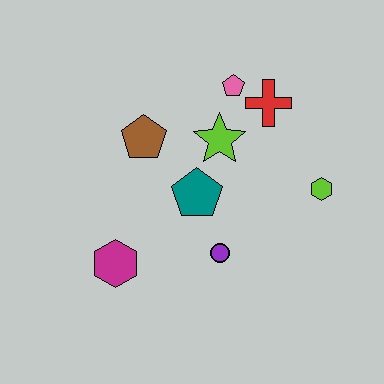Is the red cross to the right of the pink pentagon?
Yes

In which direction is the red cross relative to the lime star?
The red cross is to the right of the lime star.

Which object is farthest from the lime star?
The magenta hexagon is farthest from the lime star.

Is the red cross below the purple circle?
No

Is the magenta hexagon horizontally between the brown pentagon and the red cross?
No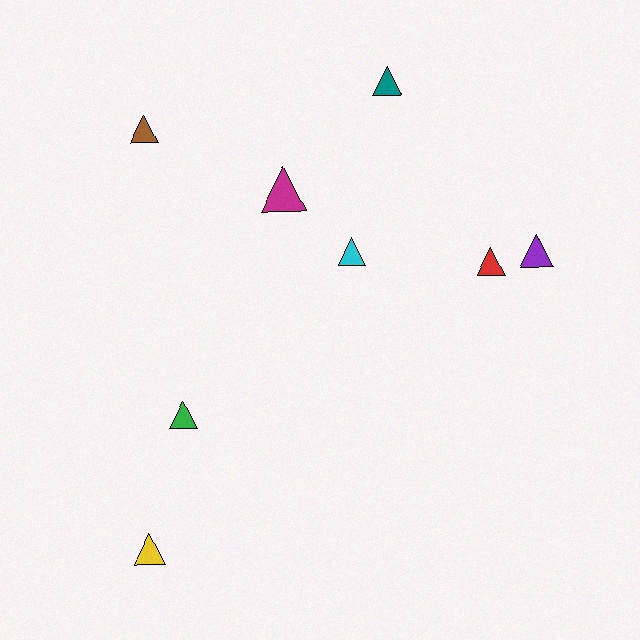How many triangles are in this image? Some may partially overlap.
There are 8 triangles.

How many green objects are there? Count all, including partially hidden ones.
There is 1 green object.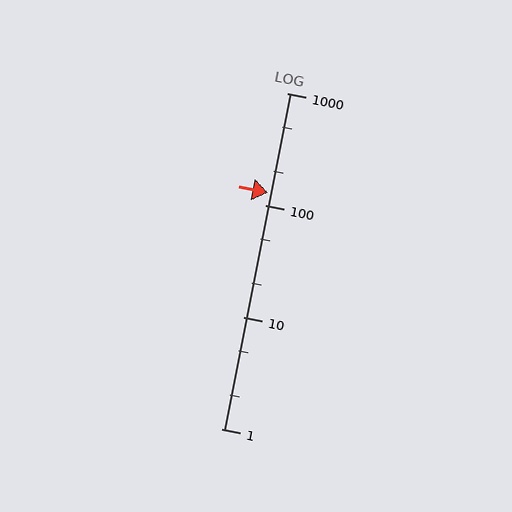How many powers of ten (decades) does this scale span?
The scale spans 3 decades, from 1 to 1000.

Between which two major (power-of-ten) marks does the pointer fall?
The pointer is between 100 and 1000.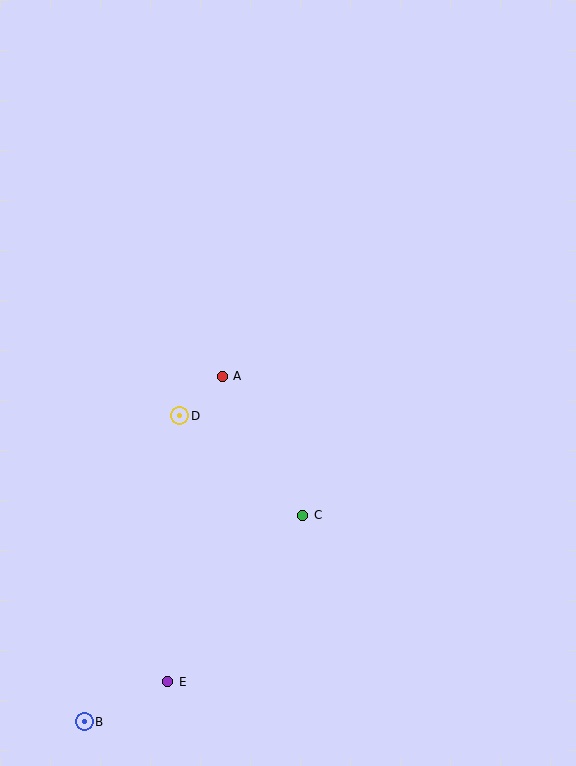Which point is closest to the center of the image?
Point A at (222, 376) is closest to the center.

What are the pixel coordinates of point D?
Point D is at (180, 416).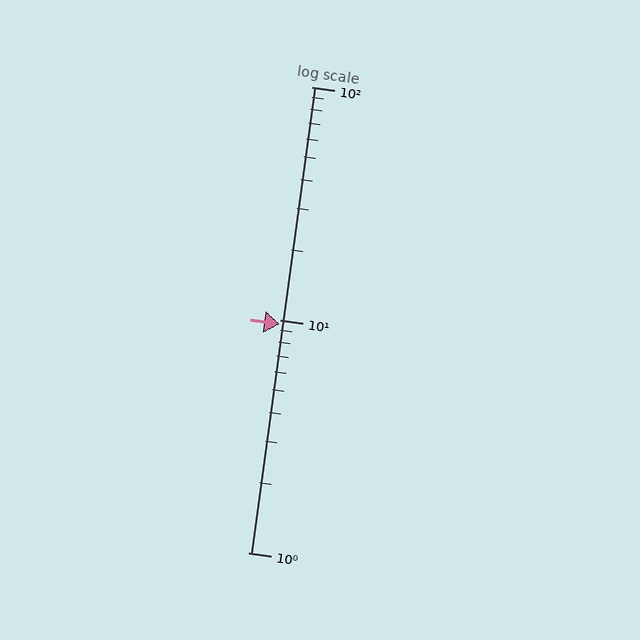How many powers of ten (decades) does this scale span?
The scale spans 2 decades, from 1 to 100.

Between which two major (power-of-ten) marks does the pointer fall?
The pointer is between 1 and 10.